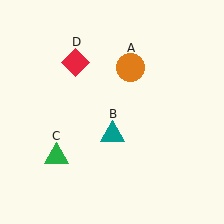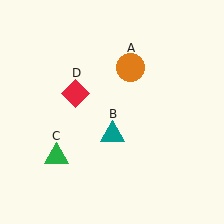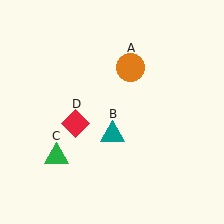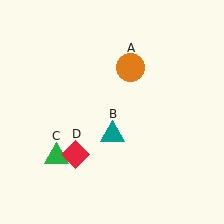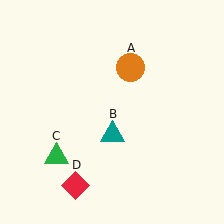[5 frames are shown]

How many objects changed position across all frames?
1 object changed position: red diamond (object D).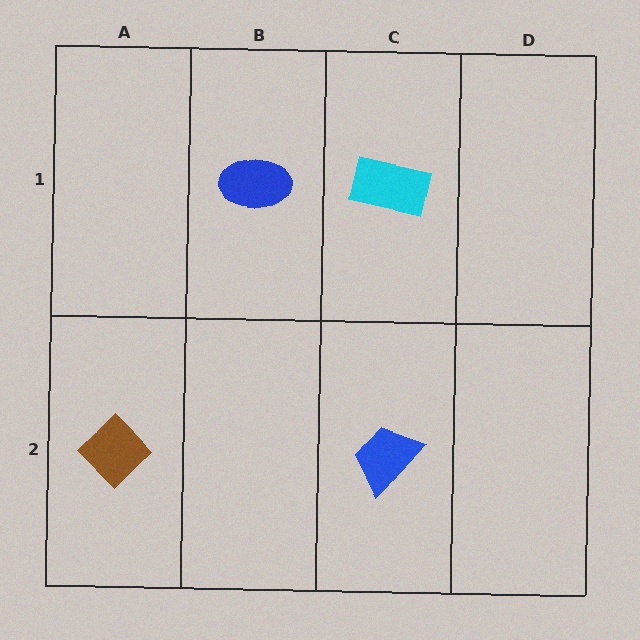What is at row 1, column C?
A cyan rectangle.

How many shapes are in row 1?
2 shapes.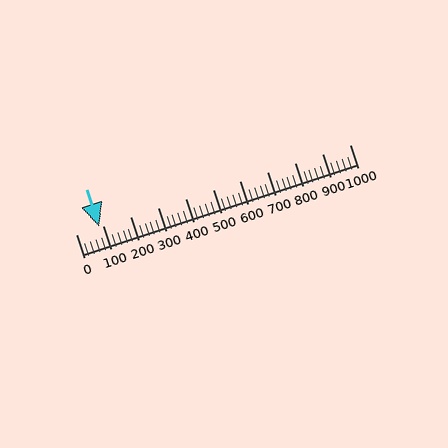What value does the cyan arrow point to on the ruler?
The cyan arrow points to approximately 87.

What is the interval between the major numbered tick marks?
The major tick marks are spaced 100 units apart.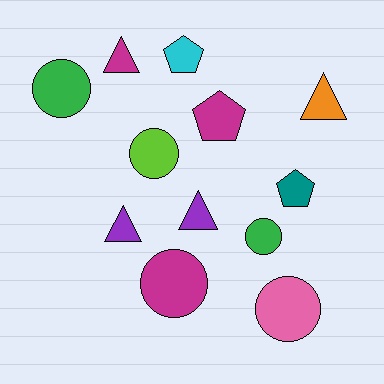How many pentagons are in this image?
There are 3 pentagons.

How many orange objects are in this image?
There is 1 orange object.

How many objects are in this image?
There are 12 objects.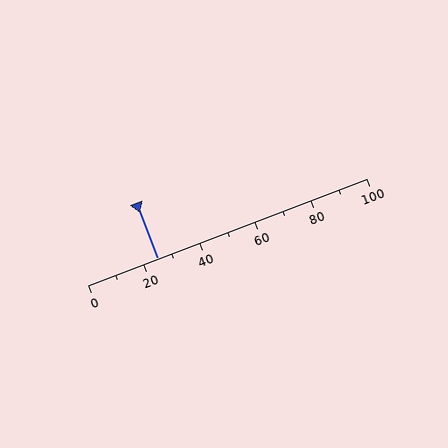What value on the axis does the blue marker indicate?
The marker indicates approximately 25.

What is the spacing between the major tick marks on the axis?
The major ticks are spaced 20 apart.